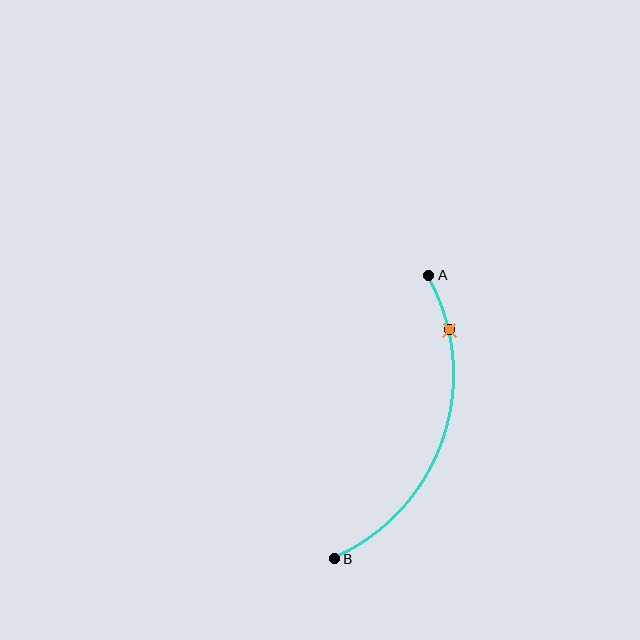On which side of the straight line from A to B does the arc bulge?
The arc bulges to the right of the straight line connecting A and B.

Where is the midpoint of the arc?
The arc midpoint is the point on the curve farthest from the straight line joining A and B. It sits to the right of that line.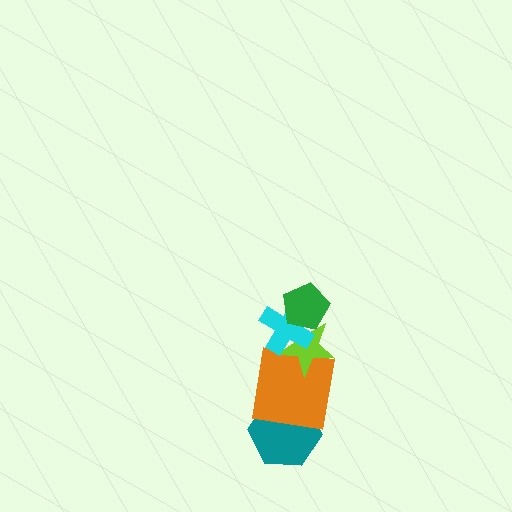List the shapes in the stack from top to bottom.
From top to bottom: the green pentagon, the cyan cross, the lime star, the orange square, the teal hexagon.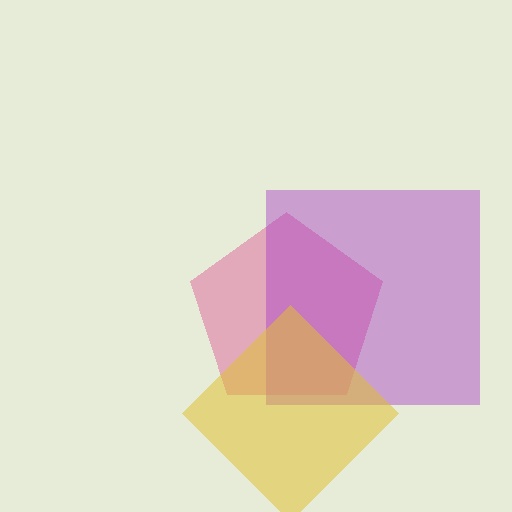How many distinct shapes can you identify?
There are 3 distinct shapes: a pink pentagon, a purple square, a yellow diamond.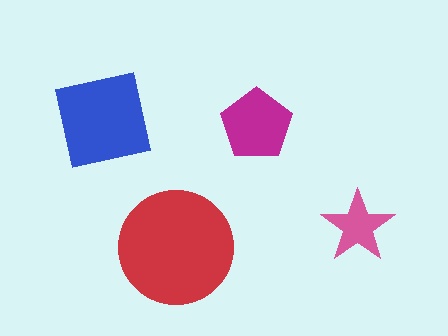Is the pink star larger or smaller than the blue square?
Smaller.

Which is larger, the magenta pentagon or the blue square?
The blue square.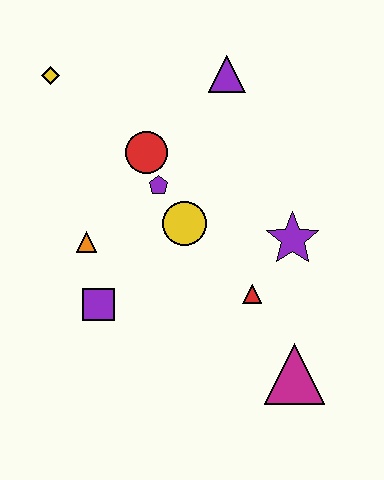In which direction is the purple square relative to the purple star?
The purple square is to the left of the purple star.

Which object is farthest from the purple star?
The yellow diamond is farthest from the purple star.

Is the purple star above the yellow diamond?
No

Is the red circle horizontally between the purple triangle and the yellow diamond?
Yes